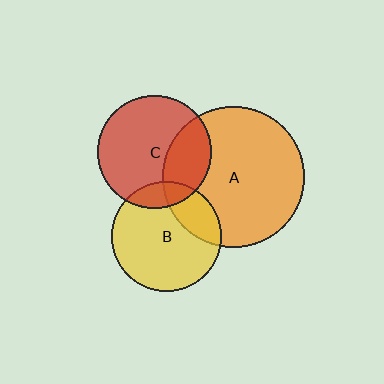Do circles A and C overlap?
Yes.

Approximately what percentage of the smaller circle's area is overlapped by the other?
Approximately 30%.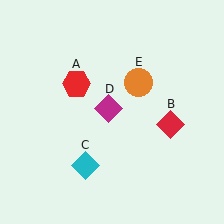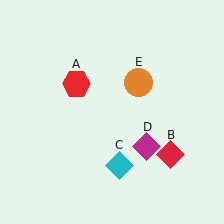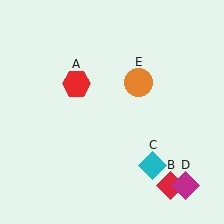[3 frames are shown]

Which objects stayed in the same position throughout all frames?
Red hexagon (object A) and orange circle (object E) remained stationary.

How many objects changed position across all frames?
3 objects changed position: red diamond (object B), cyan diamond (object C), magenta diamond (object D).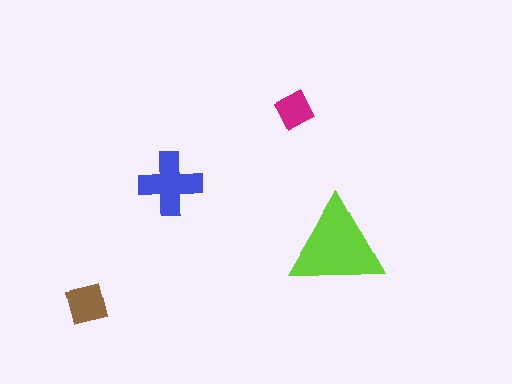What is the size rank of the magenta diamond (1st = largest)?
4th.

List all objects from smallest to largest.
The magenta diamond, the brown square, the blue cross, the lime triangle.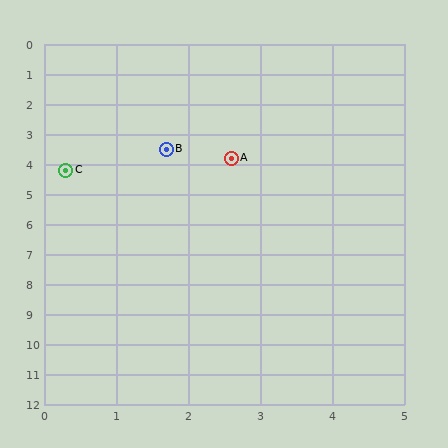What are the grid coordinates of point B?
Point B is at approximately (1.7, 3.5).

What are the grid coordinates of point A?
Point A is at approximately (2.6, 3.8).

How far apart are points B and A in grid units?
Points B and A are about 0.9 grid units apart.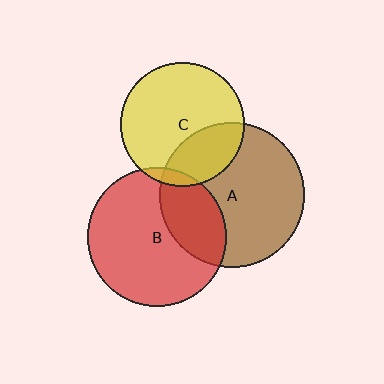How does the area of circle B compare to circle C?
Approximately 1.3 times.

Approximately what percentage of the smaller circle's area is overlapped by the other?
Approximately 30%.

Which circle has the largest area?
Circle A (brown).